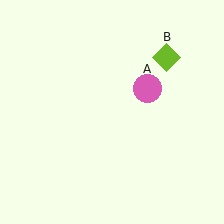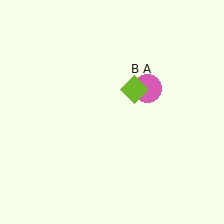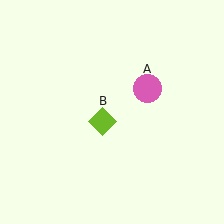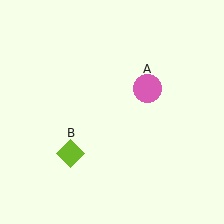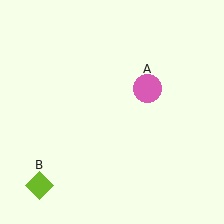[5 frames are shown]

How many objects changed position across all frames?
1 object changed position: lime diamond (object B).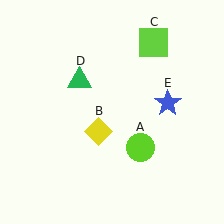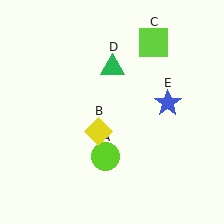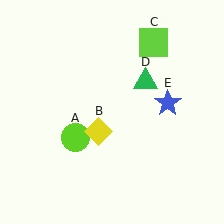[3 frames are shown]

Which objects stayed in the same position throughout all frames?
Yellow diamond (object B) and lime square (object C) and blue star (object E) remained stationary.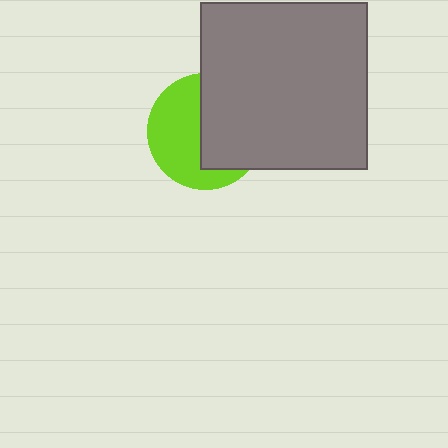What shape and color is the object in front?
The object in front is a gray square.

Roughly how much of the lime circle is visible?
About half of it is visible (roughly 51%).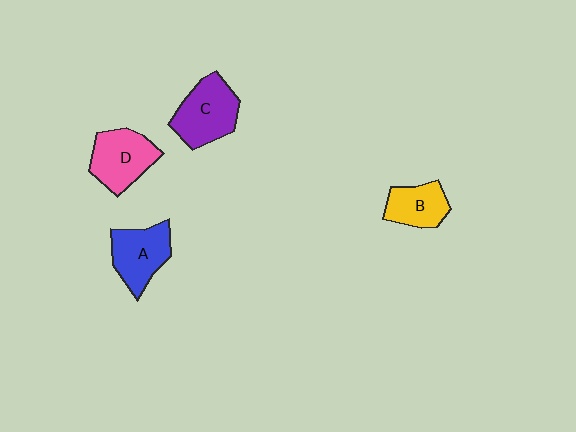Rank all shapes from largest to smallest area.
From largest to smallest: C (purple), D (pink), A (blue), B (yellow).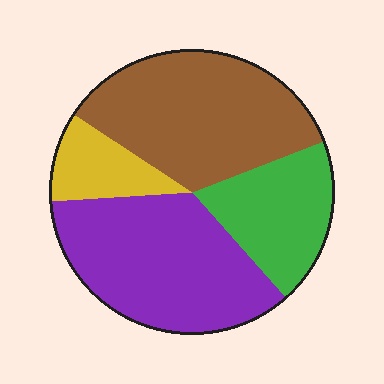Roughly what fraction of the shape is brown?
Brown covers 35% of the shape.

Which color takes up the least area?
Yellow, at roughly 10%.